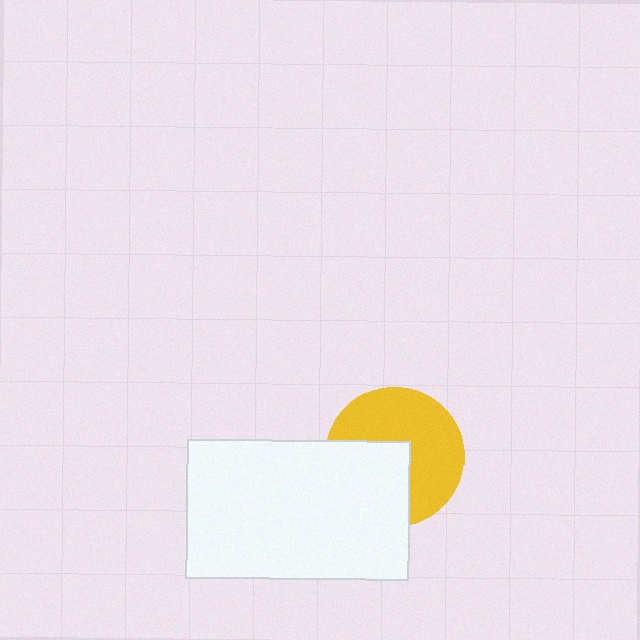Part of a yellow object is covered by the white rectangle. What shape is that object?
It is a circle.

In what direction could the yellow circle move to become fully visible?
The yellow circle could move toward the upper-right. That would shift it out from behind the white rectangle entirely.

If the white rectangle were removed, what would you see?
You would see the complete yellow circle.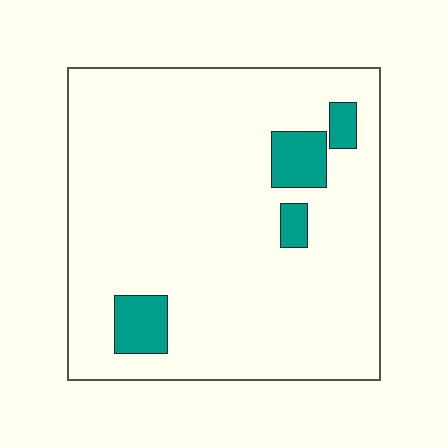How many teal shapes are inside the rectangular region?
4.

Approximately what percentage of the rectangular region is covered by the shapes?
Approximately 10%.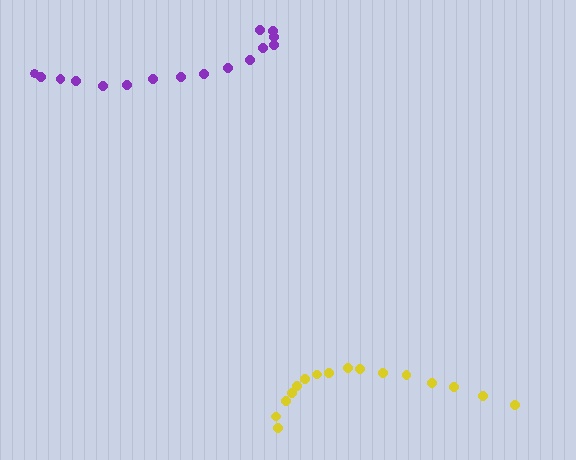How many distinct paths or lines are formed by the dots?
There are 2 distinct paths.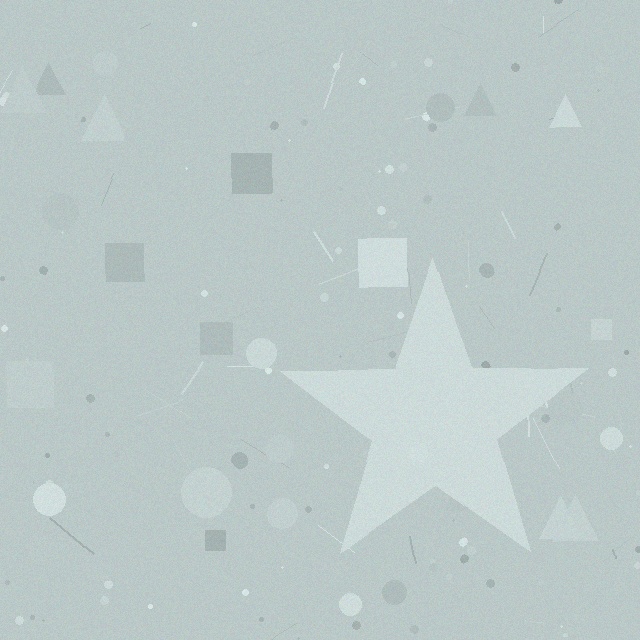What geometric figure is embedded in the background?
A star is embedded in the background.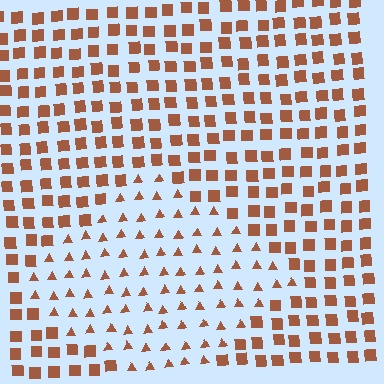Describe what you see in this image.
The image is filled with small brown elements arranged in a uniform grid. A diamond-shaped region contains triangles, while the surrounding area contains squares. The boundary is defined purely by the change in element shape.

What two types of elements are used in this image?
The image uses triangles inside the diamond region and squares outside it.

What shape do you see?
I see a diamond.